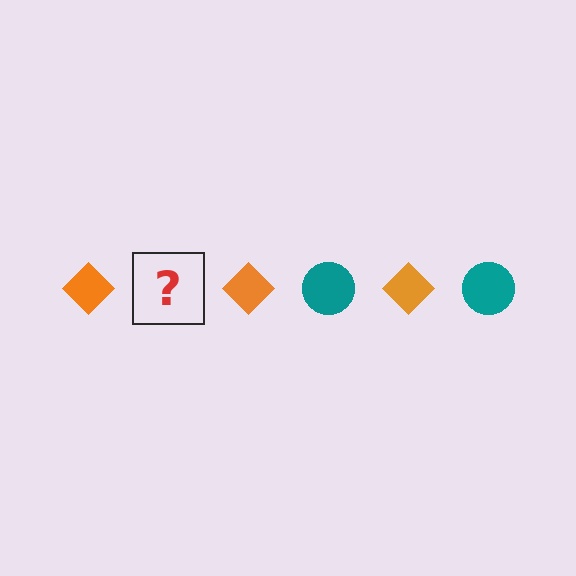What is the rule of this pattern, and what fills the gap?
The rule is that the pattern alternates between orange diamond and teal circle. The gap should be filled with a teal circle.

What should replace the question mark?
The question mark should be replaced with a teal circle.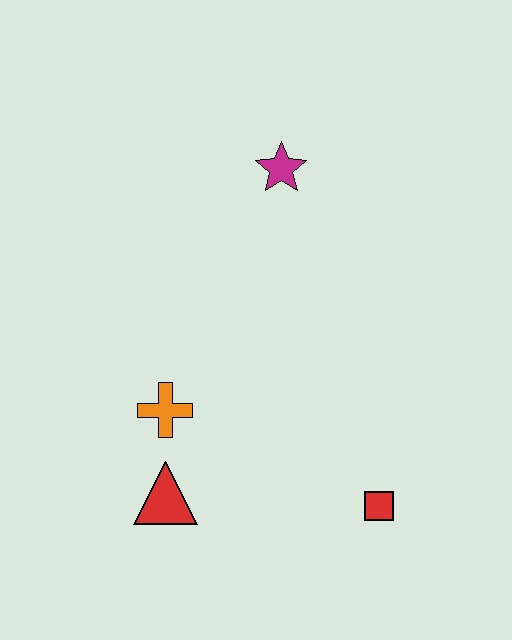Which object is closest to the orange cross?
The red triangle is closest to the orange cross.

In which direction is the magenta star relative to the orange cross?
The magenta star is above the orange cross.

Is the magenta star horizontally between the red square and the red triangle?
Yes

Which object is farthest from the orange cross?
The magenta star is farthest from the orange cross.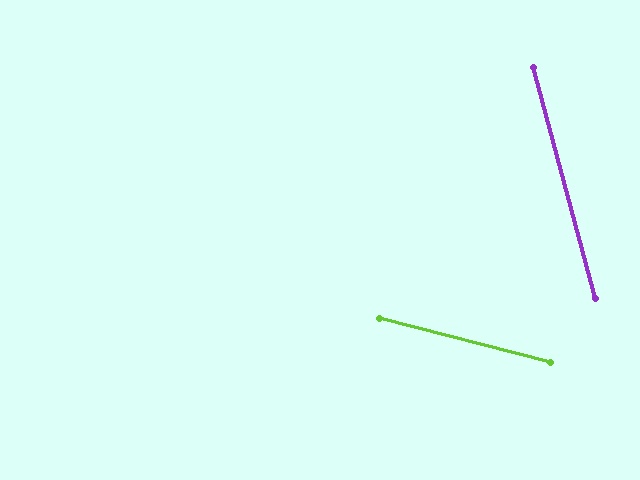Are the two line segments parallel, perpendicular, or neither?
Neither parallel nor perpendicular — they differ by about 61°.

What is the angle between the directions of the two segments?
Approximately 61 degrees.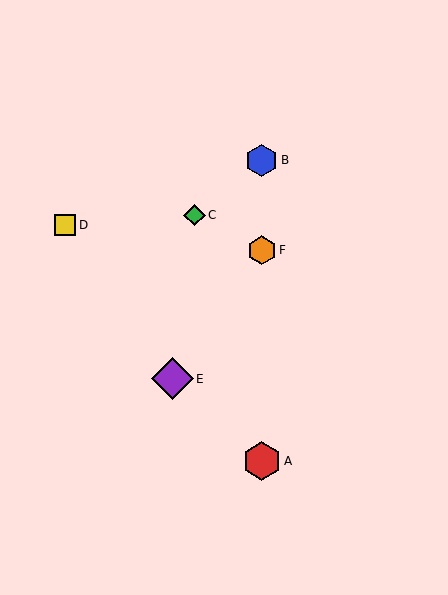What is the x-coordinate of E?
Object E is at x≈172.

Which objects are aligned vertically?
Objects A, B, F are aligned vertically.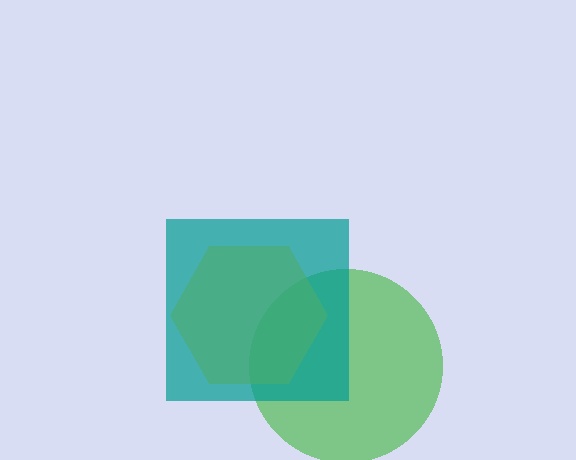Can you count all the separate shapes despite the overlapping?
Yes, there are 3 separate shapes.